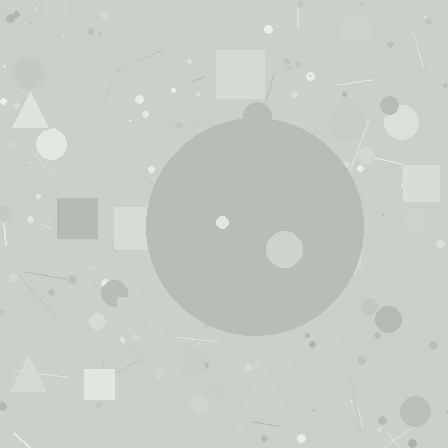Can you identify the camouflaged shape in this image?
The camouflaged shape is a circle.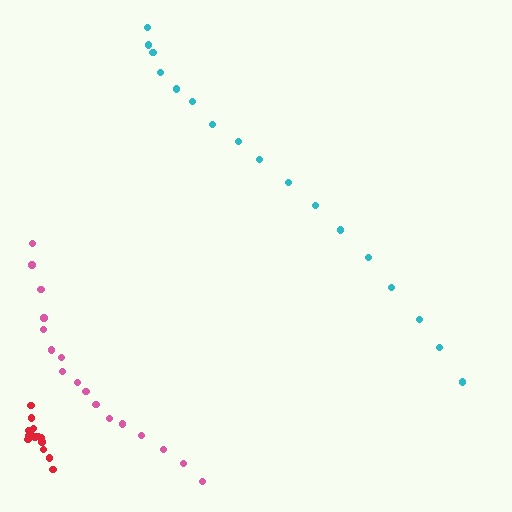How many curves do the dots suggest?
There are 3 distinct paths.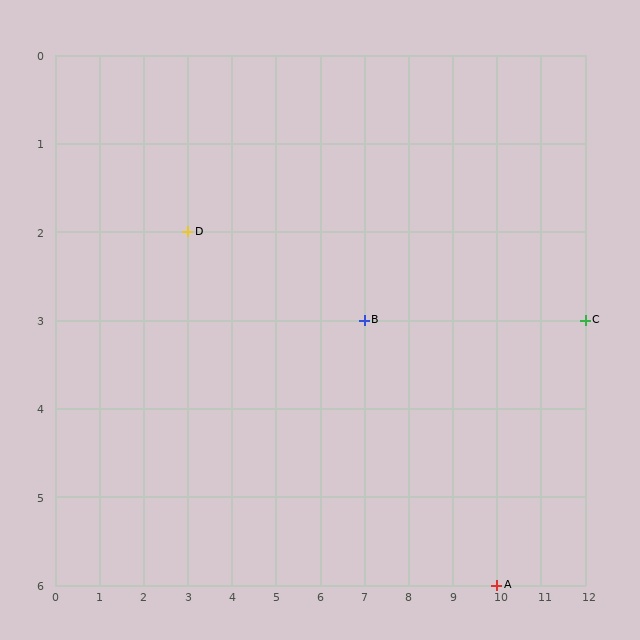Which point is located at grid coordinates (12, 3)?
Point C is at (12, 3).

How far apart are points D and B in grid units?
Points D and B are 4 columns and 1 row apart (about 4.1 grid units diagonally).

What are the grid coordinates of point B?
Point B is at grid coordinates (7, 3).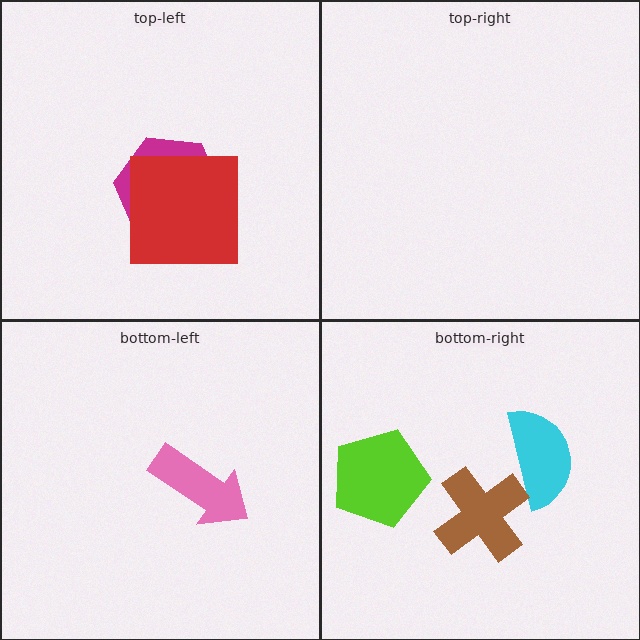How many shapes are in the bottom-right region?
3.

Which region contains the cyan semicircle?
The bottom-right region.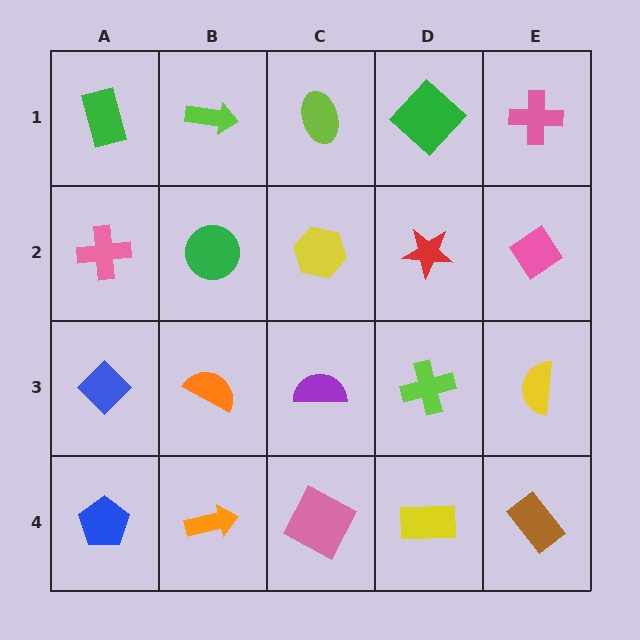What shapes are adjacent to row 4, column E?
A yellow semicircle (row 3, column E), a yellow rectangle (row 4, column D).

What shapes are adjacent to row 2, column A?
A green rectangle (row 1, column A), a blue diamond (row 3, column A), a green circle (row 2, column B).